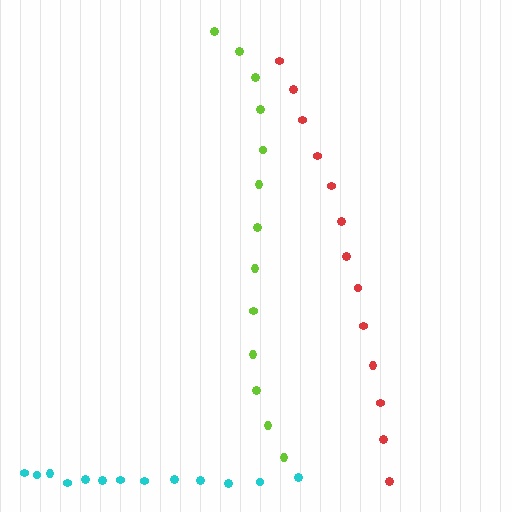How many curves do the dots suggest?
There are 3 distinct paths.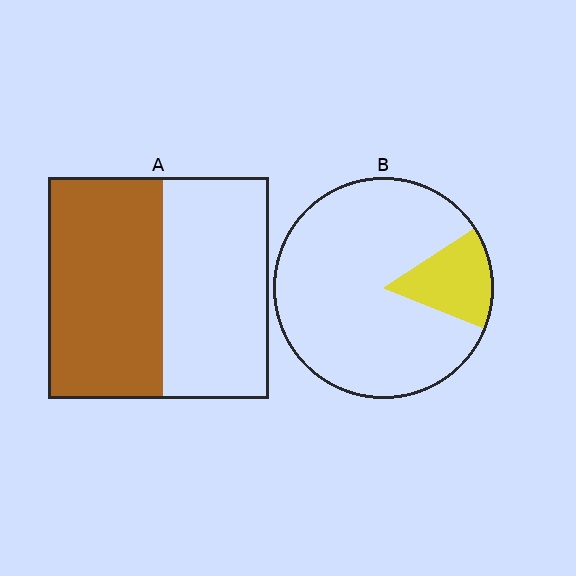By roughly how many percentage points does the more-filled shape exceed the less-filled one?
By roughly 35 percentage points (A over B).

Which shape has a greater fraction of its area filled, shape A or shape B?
Shape A.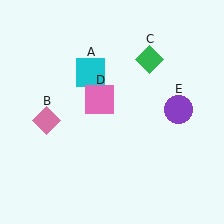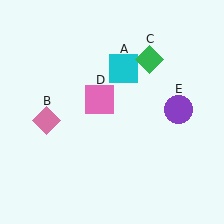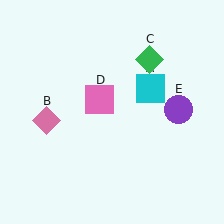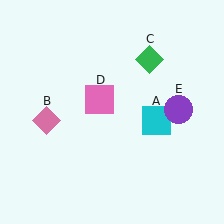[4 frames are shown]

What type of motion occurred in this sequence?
The cyan square (object A) rotated clockwise around the center of the scene.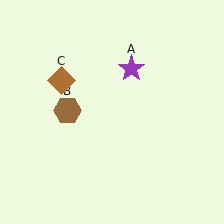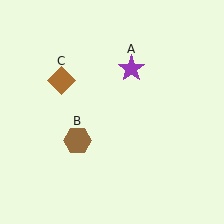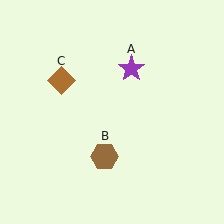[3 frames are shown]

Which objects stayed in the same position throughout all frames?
Purple star (object A) and brown diamond (object C) remained stationary.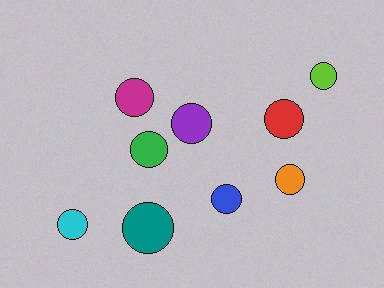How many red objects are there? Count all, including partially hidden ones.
There is 1 red object.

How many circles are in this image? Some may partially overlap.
There are 9 circles.